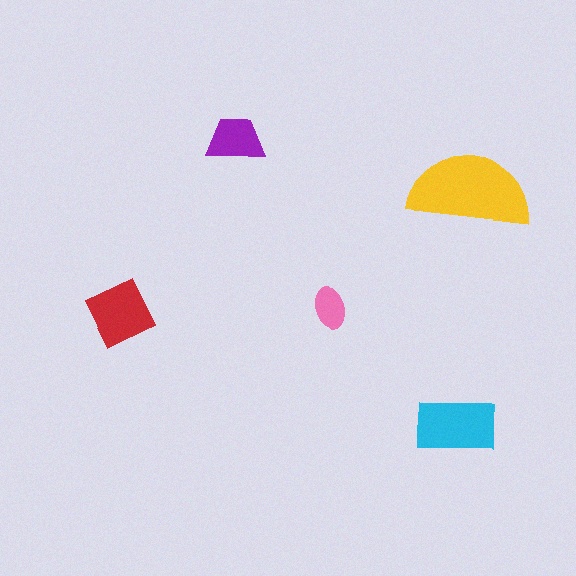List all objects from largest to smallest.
The yellow semicircle, the cyan rectangle, the red square, the purple trapezoid, the pink ellipse.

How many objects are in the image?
There are 5 objects in the image.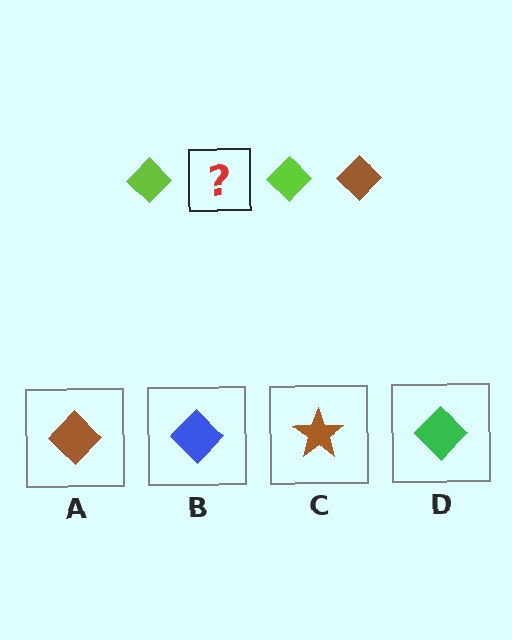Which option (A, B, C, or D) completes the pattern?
A.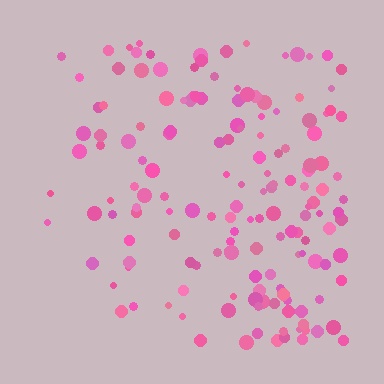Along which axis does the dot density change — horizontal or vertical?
Horizontal.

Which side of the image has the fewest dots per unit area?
The left.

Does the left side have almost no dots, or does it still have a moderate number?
Still a moderate number, just noticeably fewer than the right.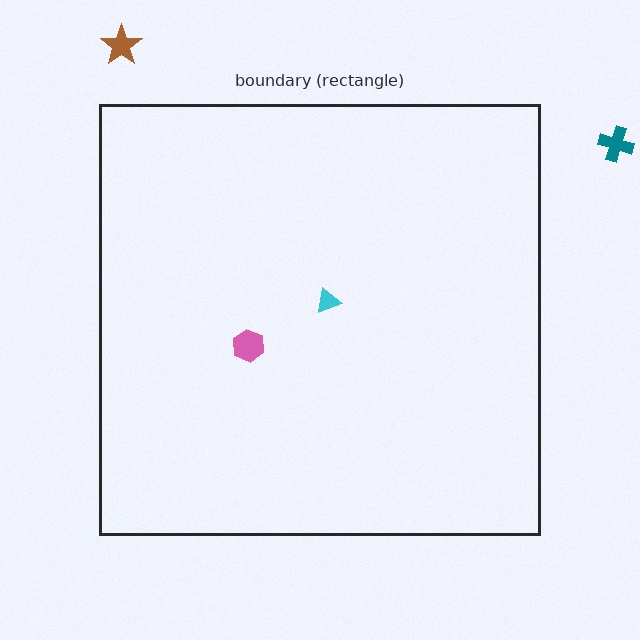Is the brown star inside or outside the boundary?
Outside.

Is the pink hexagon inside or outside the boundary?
Inside.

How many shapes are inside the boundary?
2 inside, 2 outside.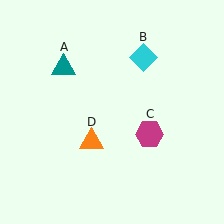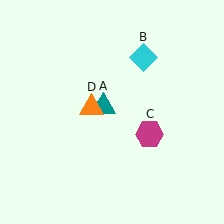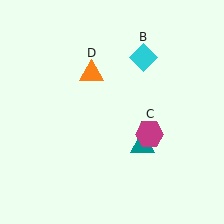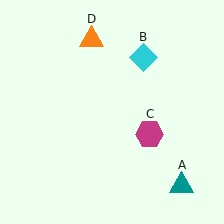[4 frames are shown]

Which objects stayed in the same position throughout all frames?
Cyan diamond (object B) and magenta hexagon (object C) remained stationary.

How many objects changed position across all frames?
2 objects changed position: teal triangle (object A), orange triangle (object D).